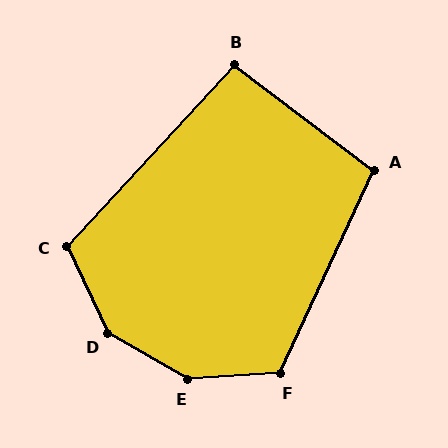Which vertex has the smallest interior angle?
B, at approximately 96 degrees.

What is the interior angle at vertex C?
Approximately 111 degrees (obtuse).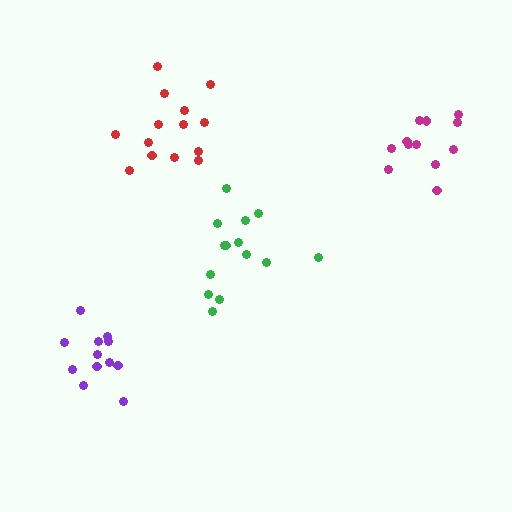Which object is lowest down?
The purple cluster is bottommost.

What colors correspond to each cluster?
The clusters are colored: red, purple, green, magenta.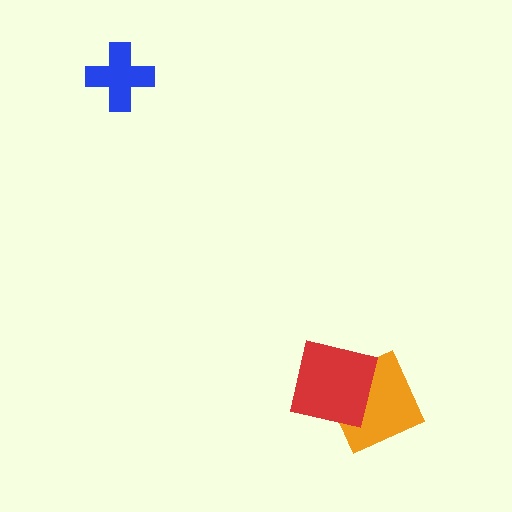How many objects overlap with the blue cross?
0 objects overlap with the blue cross.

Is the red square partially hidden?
No, no other shape covers it.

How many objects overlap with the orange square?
1 object overlaps with the orange square.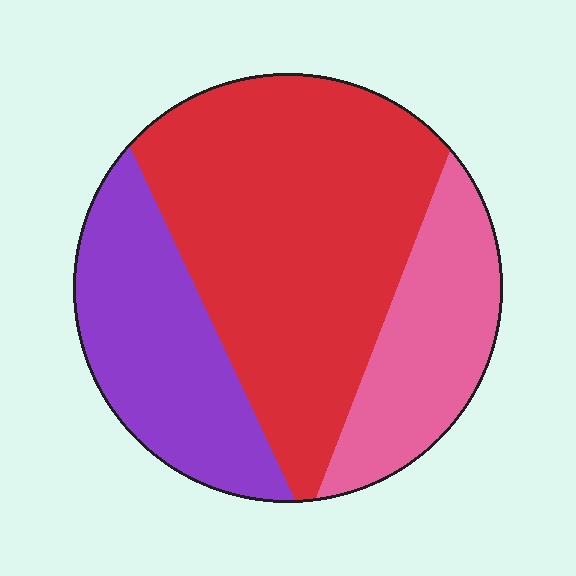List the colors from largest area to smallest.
From largest to smallest: red, purple, pink.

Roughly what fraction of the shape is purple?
Purple covers about 25% of the shape.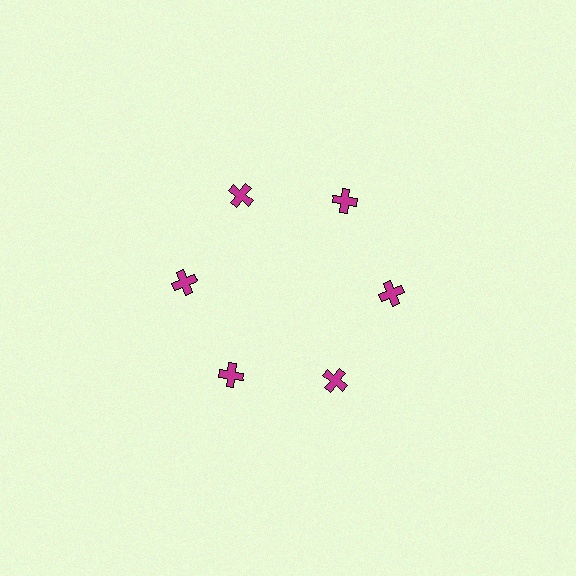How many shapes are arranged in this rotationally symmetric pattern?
There are 6 shapes, arranged in 6 groups of 1.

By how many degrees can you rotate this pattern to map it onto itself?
The pattern maps onto itself every 60 degrees of rotation.